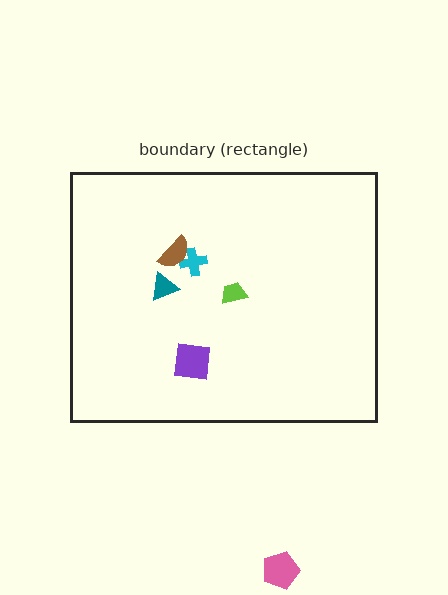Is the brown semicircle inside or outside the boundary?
Inside.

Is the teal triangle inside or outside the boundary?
Inside.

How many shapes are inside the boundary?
5 inside, 1 outside.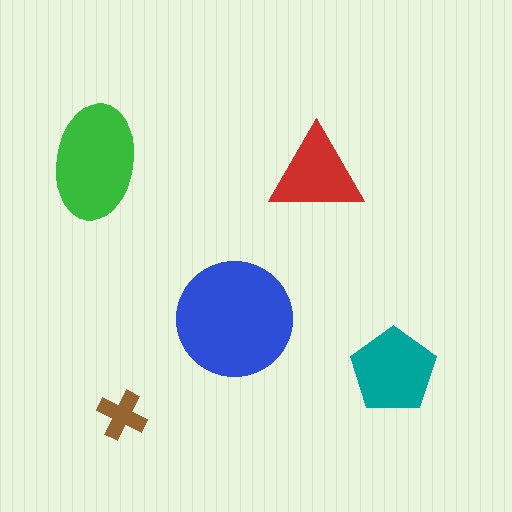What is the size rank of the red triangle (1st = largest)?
4th.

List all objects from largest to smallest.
The blue circle, the green ellipse, the teal pentagon, the red triangle, the brown cross.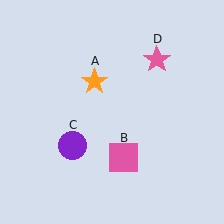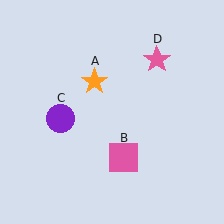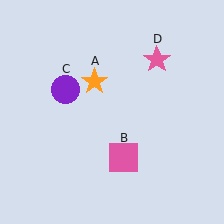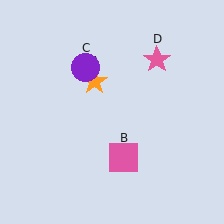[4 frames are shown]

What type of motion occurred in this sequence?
The purple circle (object C) rotated clockwise around the center of the scene.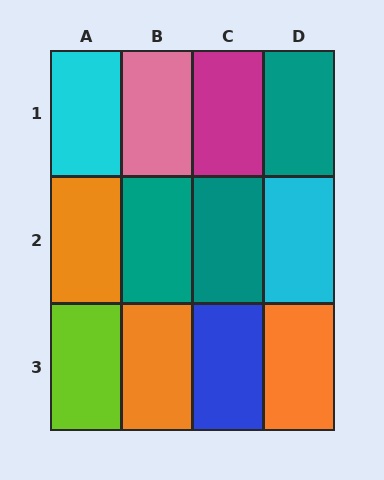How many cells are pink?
1 cell is pink.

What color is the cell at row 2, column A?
Orange.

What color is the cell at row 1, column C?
Magenta.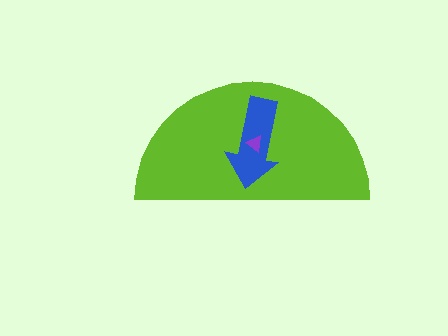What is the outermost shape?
The lime semicircle.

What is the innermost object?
The purple triangle.